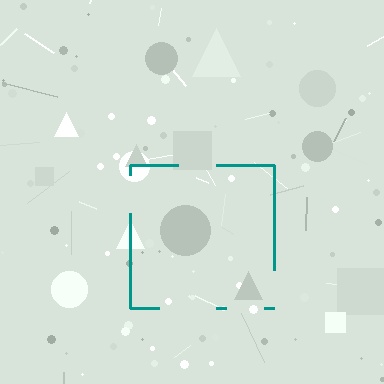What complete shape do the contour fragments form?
The contour fragments form a square.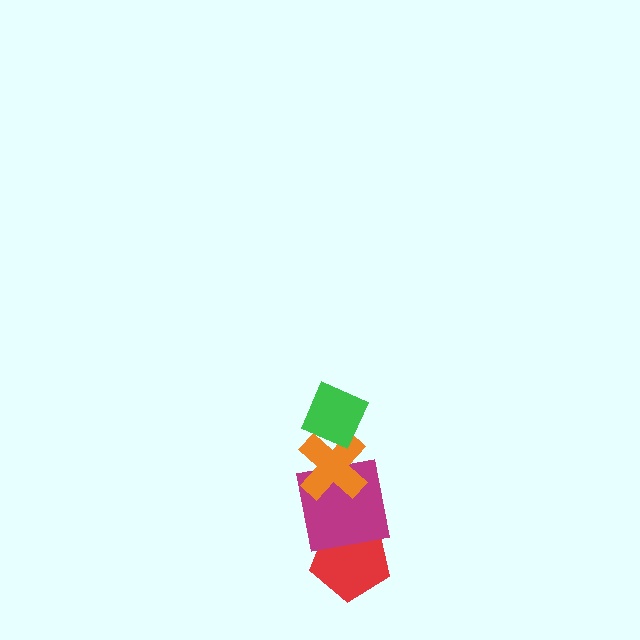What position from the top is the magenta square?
The magenta square is 3rd from the top.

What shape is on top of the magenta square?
The orange cross is on top of the magenta square.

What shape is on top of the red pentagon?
The magenta square is on top of the red pentagon.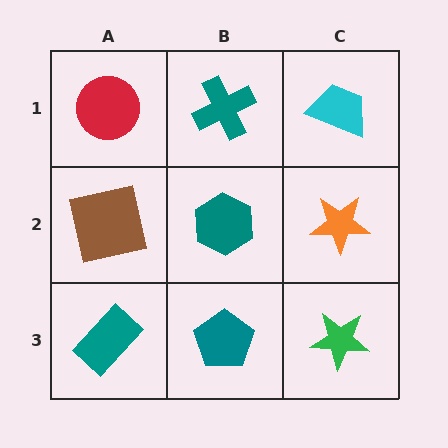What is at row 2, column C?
An orange star.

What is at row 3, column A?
A teal rectangle.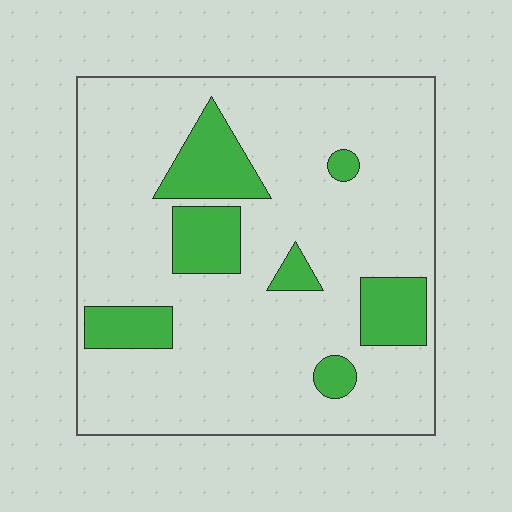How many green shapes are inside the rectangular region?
7.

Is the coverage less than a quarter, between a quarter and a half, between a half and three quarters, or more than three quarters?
Less than a quarter.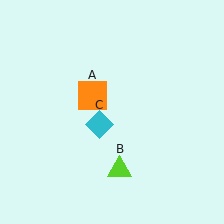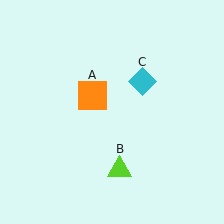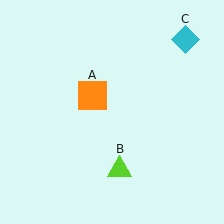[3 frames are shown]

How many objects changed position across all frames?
1 object changed position: cyan diamond (object C).